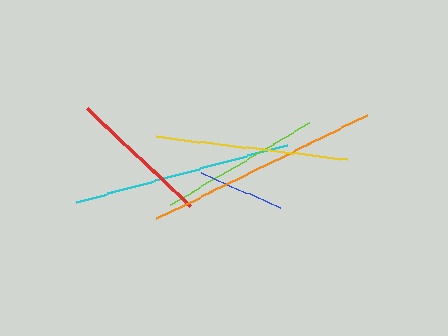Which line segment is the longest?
The orange line is the longest at approximately 235 pixels.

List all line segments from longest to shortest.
From longest to shortest: orange, cyan, yellow, lime, red, blue.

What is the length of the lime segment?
The lime segment is approximately 161 pixels long.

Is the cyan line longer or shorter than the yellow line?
The cyan line is longer than the yellow line.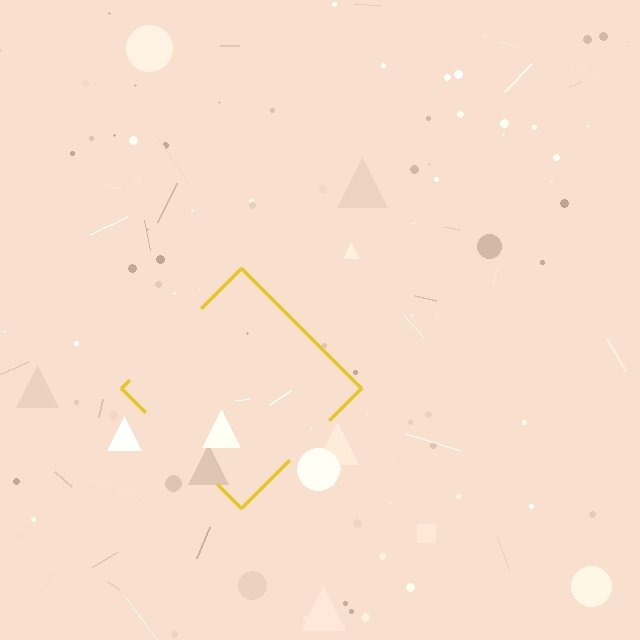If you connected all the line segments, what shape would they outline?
They would outline a diamond.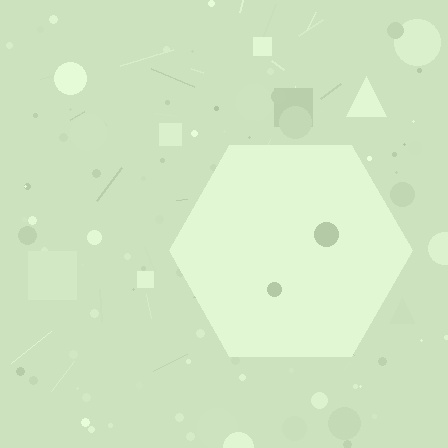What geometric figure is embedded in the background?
A hexagon is embedded in the background.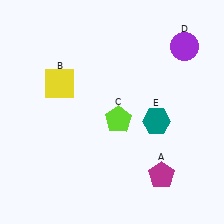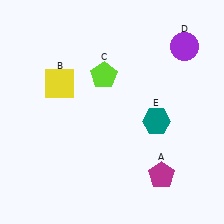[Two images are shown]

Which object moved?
The lime pentagon (C) moved up.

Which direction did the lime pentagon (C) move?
The lime pentagon (C) moved up.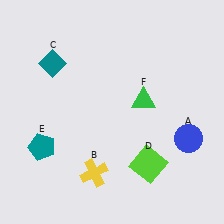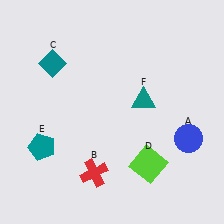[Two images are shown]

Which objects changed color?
B changed from yellow to red. F changed from green to teal.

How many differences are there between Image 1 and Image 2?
There are 2 differences between the two images.